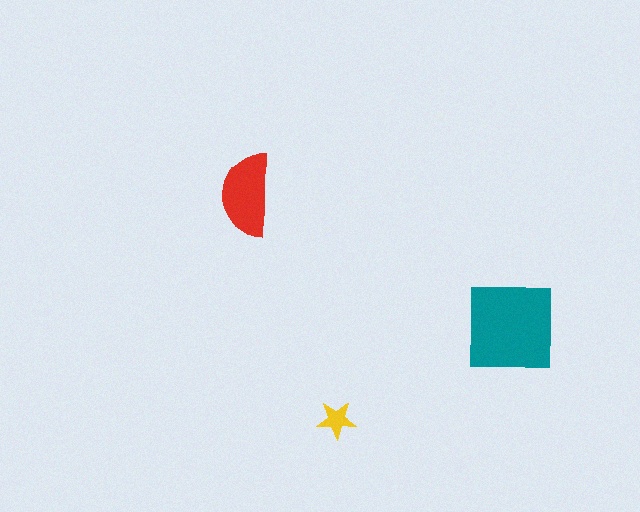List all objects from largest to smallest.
The teal square, the red semicircle, the yellow star.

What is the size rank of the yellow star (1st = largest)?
3rd.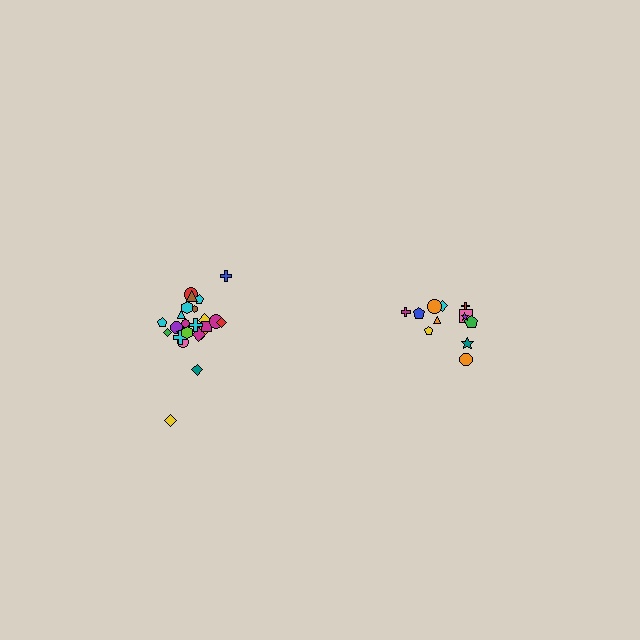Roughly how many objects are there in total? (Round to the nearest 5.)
Roughly 35 objects in total.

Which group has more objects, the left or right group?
The left group.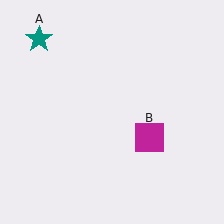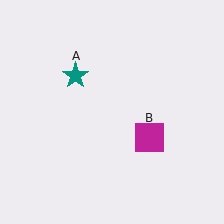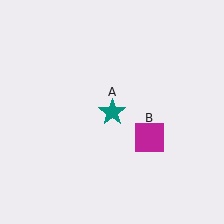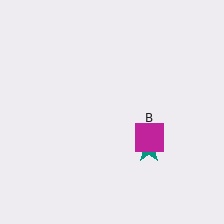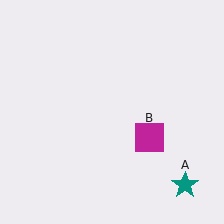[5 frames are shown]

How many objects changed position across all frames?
1 object changed position: teal star (object A).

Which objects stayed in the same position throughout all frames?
Magenta square (object B) remained stationary.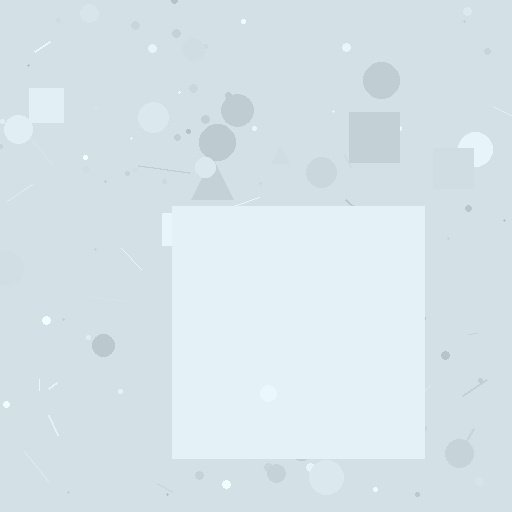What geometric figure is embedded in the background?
A square is embedded in the background.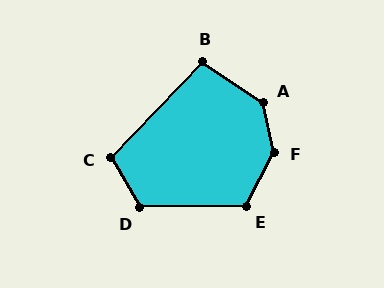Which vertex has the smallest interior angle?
B, at approximately 100 degrees.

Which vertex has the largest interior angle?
F, at approximately 141 degrees.